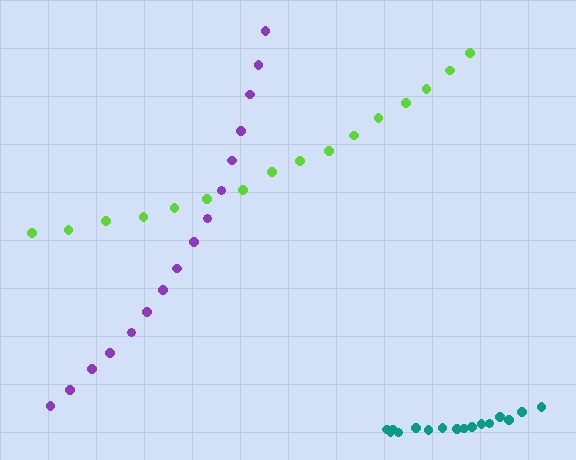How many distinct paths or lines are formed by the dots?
There are 3 distinct paths.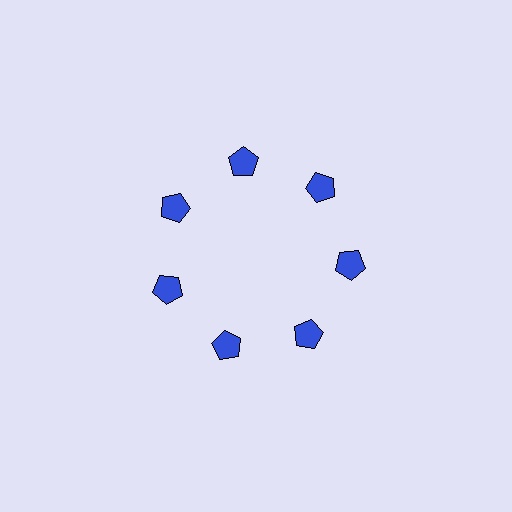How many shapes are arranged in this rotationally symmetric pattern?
There are 7 shapes, arranged in 7 groups of 1.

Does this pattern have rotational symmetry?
Yes, this pattern has 7-fold rotational symmetry. It looks the same after rotating 51 degrees around the center.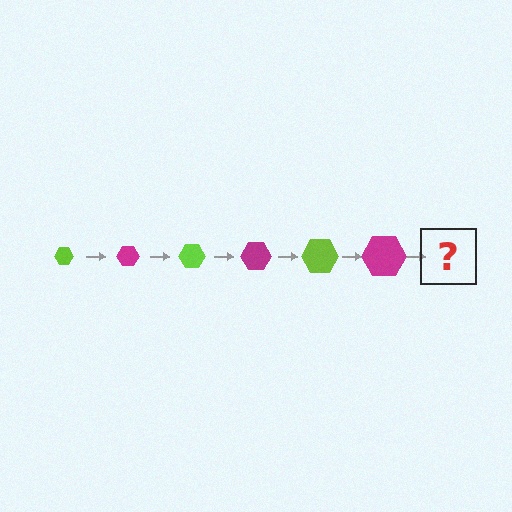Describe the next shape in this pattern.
It should be a lime hexagon, larger than the previous one.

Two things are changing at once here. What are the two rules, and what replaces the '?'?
The two rules are that the hexagon grows larger each step and the color cycles through lime and magenta. The '?' should be a lime hexagon, larger than the previous one.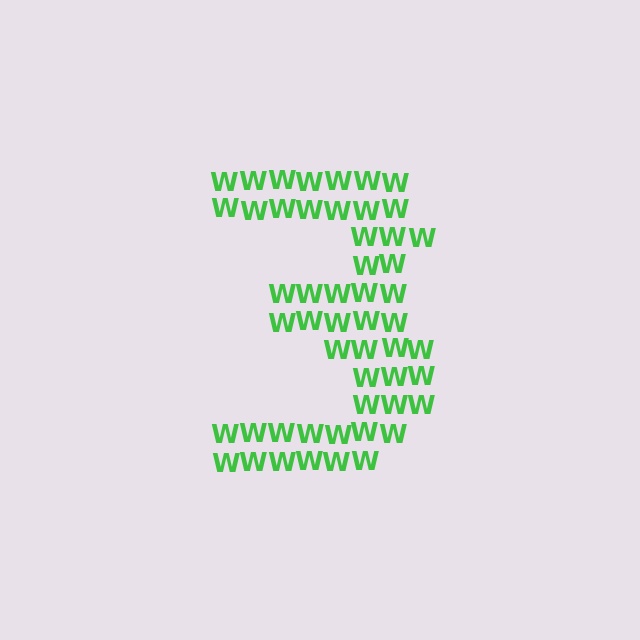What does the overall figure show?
The overall figure shows the digit 3.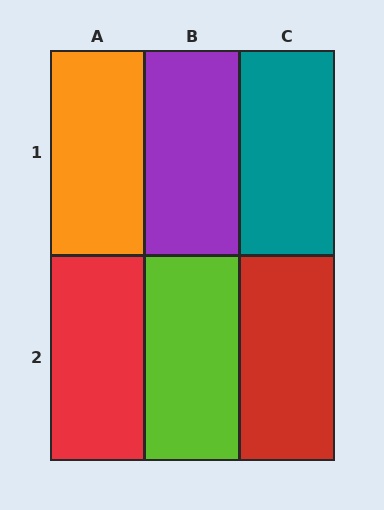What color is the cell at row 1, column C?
Teal.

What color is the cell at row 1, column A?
Orange.